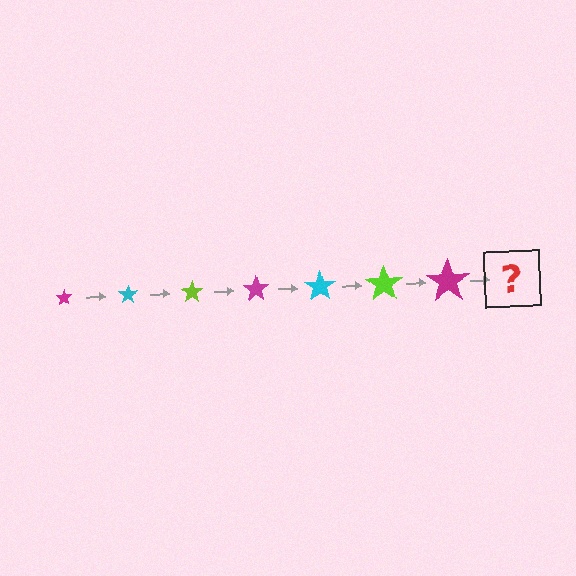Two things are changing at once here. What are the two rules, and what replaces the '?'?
The two rules are that the star grows larger each step and the color cycles through magenta, cyan, and lime. The '?' should be a cyan star, larger than the previous one.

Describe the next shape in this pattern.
It should be a cyan star, larger than the previous one.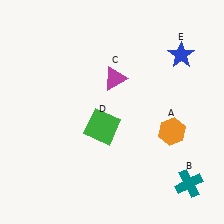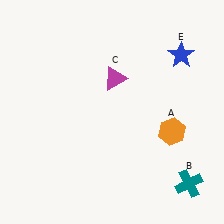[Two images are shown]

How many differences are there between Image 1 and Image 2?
There is 1 difference between the two images.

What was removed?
The green square (D) was removed in Image 2.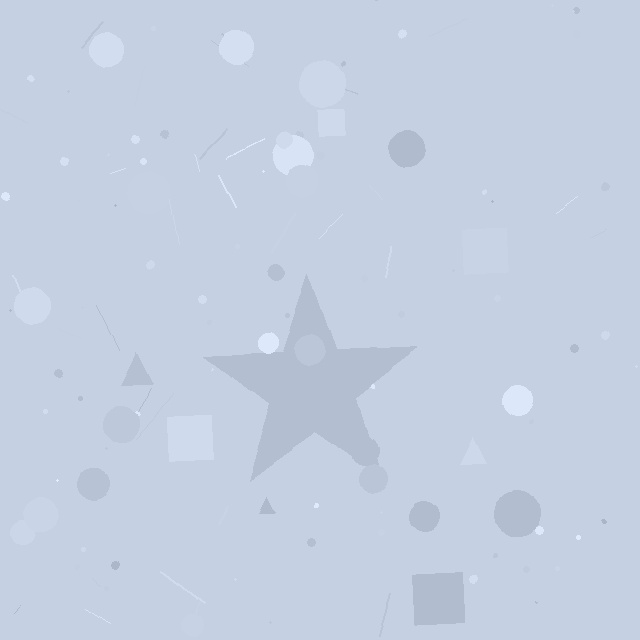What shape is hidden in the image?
A star is hidden in the image.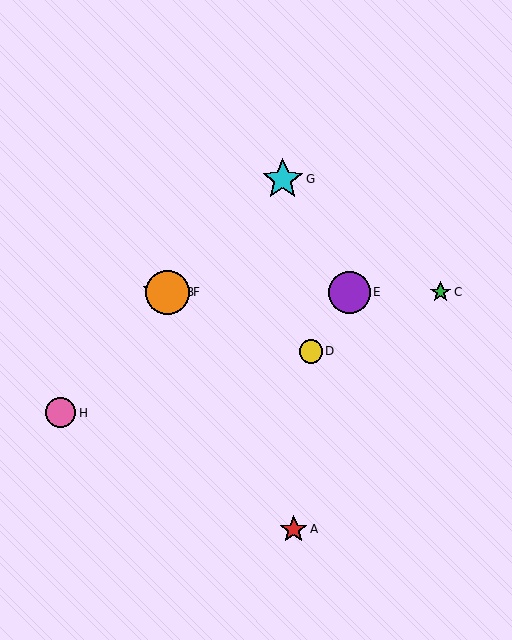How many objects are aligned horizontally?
4 objects (B, C, E, F) are aligned horizontally.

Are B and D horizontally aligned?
No, B is at y≈292 and D is at y≈352.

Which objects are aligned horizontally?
Objects B, C, E, F are aligned horizontally.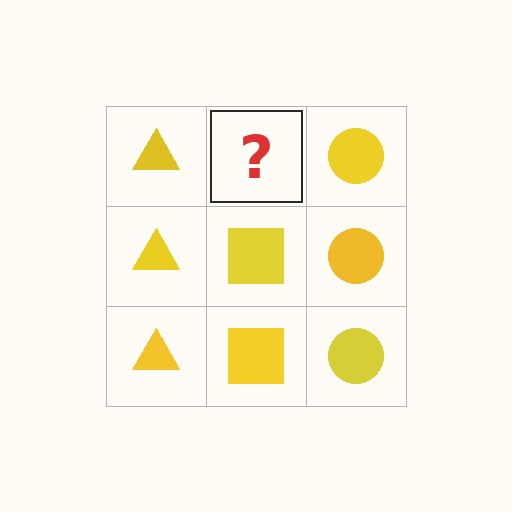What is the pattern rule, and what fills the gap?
The rule is that each column has a consistent shape. The gap should be filled with a yellow square.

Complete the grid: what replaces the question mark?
The question mark should be replaced with a yellow square.